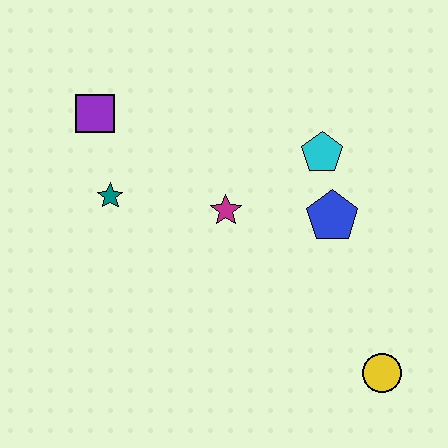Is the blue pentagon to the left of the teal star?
No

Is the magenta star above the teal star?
No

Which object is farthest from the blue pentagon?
The purple square is farthest from the blue pentagon.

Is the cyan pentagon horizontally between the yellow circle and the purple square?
Yes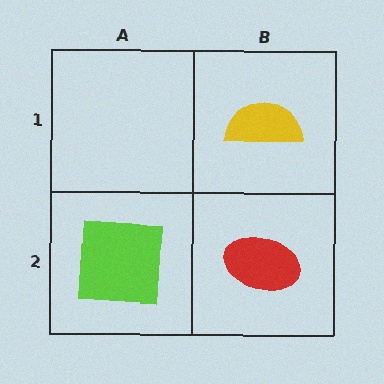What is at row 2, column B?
A red ellipse.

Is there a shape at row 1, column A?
No, that cell is empty.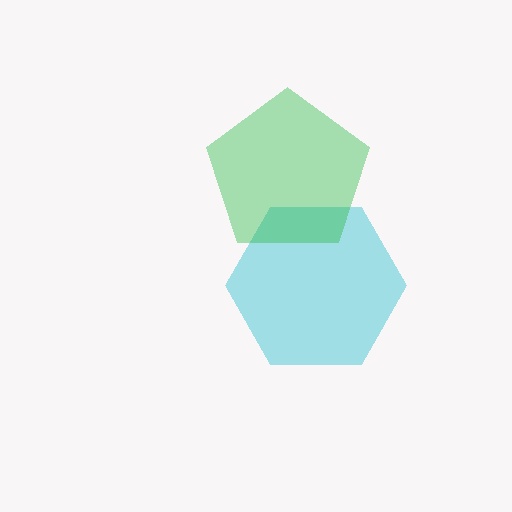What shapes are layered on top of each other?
The layered shapes are: a cyan hexagon, a green pentagon.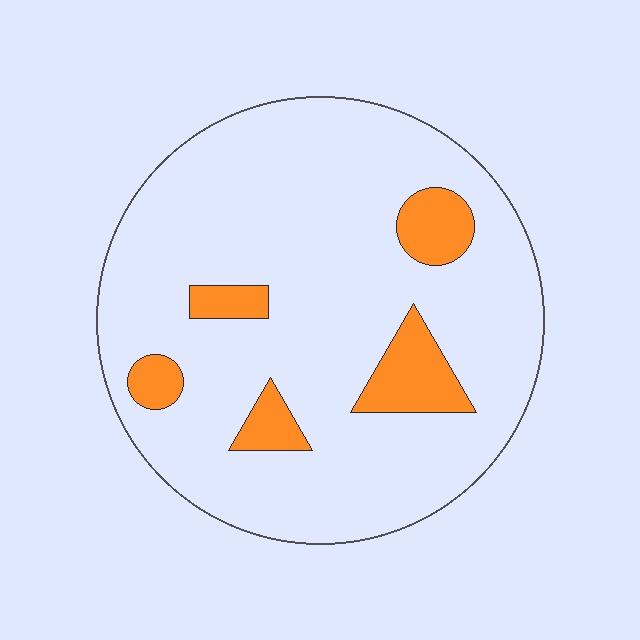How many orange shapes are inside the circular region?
5.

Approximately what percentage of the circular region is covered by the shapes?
Approximately 15%.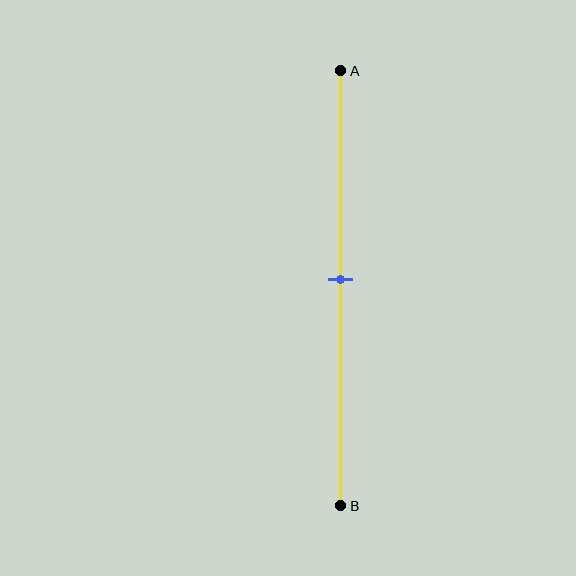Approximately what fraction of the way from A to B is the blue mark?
The blue mark is approximately 50% of the way from A to B.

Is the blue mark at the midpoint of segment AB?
Yes, the mark is approximately at the midpoint.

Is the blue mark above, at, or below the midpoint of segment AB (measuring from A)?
The blue mark is approximately at the midpoint of segment AB.